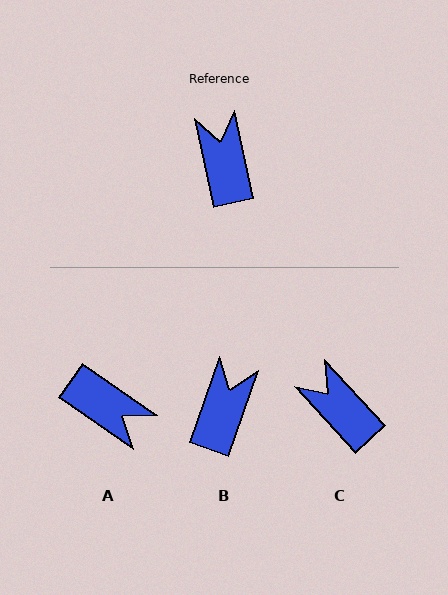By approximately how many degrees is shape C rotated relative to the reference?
Approximately 30 degrees counter-clockwise.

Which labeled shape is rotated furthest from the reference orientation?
A, about 138 degrees away.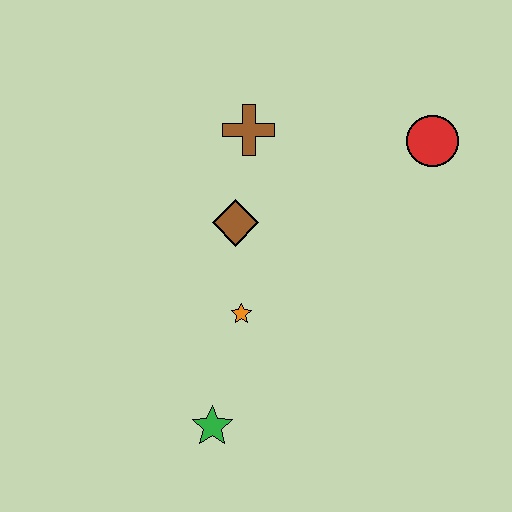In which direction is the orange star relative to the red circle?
The orange star is to the left of the red circle.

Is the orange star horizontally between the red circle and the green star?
Yes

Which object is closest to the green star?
The orange star is closest to the green star.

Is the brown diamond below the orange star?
No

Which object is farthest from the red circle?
The green star is farthest from the red circle.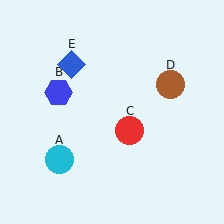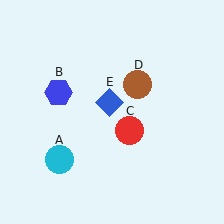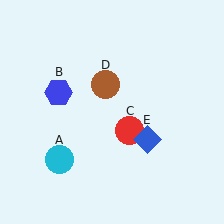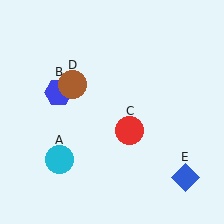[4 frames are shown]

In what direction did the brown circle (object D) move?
The brown circle (object D) moved left.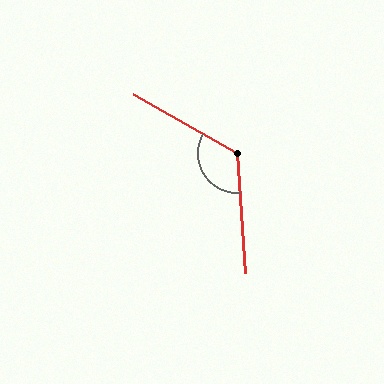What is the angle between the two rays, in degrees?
Approximately 124 degrees.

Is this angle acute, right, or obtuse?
It is obtuse.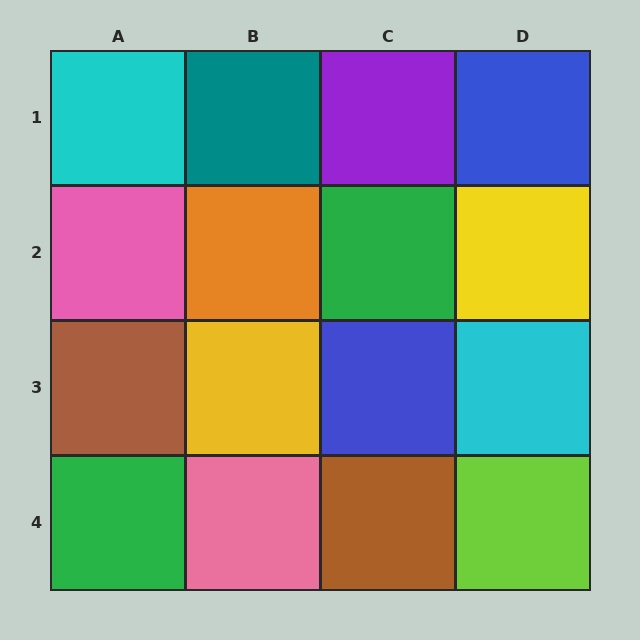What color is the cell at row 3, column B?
Yellow.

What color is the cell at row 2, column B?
Orange.